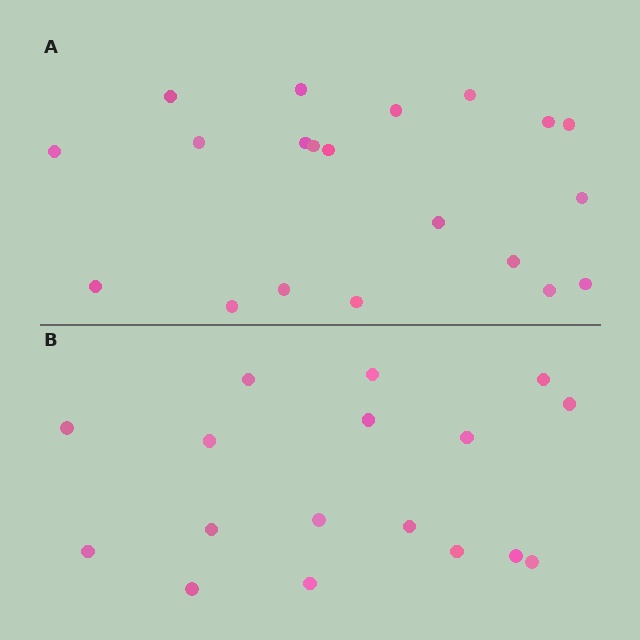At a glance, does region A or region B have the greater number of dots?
Region A (the top region) has more dots.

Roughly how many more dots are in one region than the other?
Region A has just a few more — roughly 2 or 3 more dots than region B.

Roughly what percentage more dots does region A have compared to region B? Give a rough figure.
About 20% more.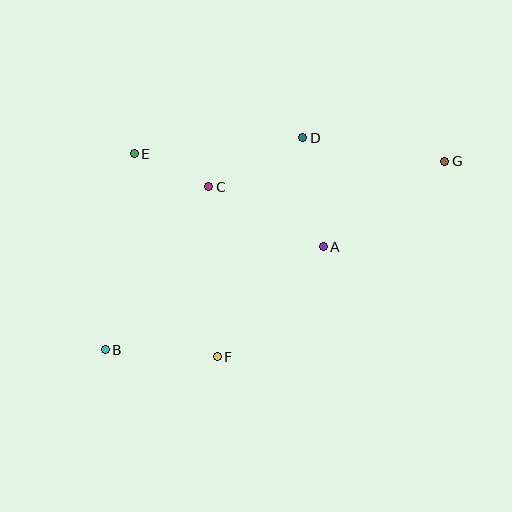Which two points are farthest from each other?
Points B and G are farthest from each other.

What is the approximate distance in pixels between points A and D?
The distance between A and D is approximately 111 pixels.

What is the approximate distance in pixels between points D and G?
The distance between D and G is approximately 144 pixels.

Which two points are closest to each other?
Points C and E are closest to each other.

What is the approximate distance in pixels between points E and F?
The distance between E and F is approximately 219 pixels.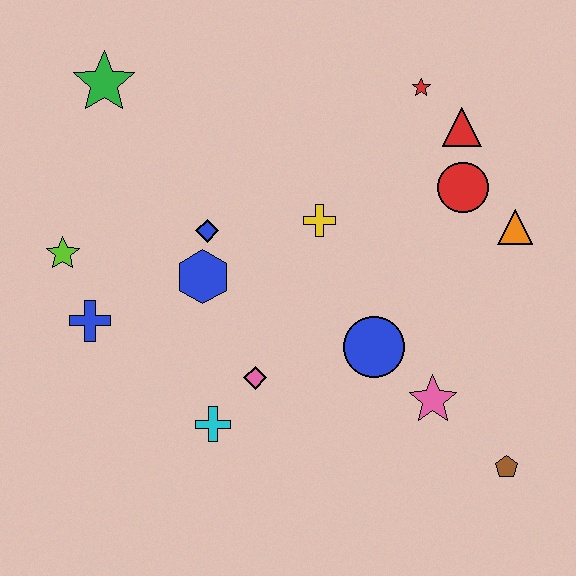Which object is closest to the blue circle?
The pink star is closest to the blue circle.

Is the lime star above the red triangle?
No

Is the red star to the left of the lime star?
No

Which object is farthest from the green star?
The brown pentagon is farthest from the green star.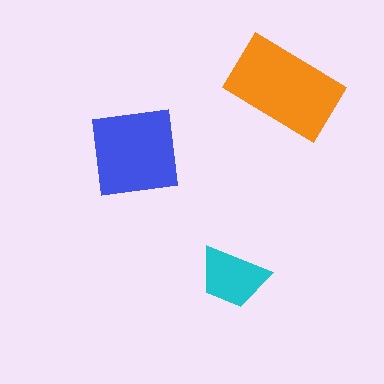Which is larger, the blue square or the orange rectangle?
The orange rectangle.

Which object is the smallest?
The cyan trapezoid.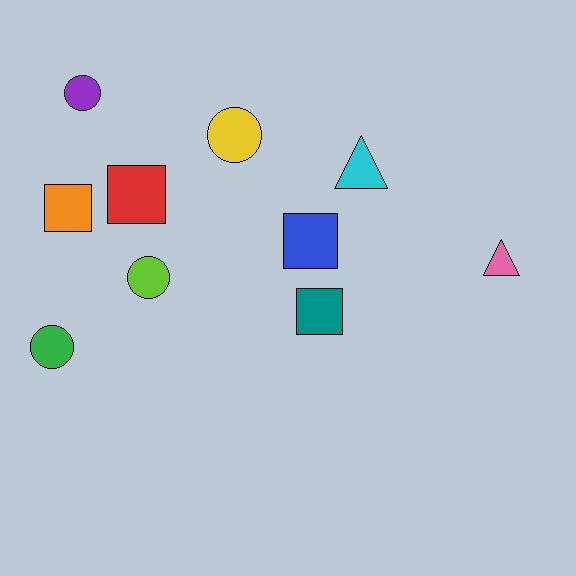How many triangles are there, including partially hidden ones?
There are 2 triangles.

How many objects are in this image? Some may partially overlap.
There are 10 objects.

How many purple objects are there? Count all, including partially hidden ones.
There is 1 purple object.